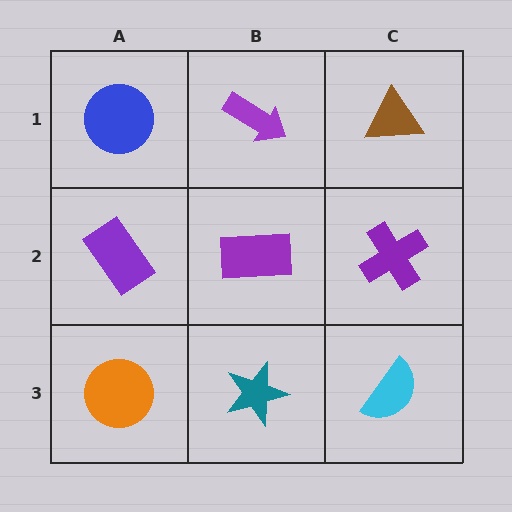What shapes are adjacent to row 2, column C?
A brown triangle (row 1, column C), a cyan semicircle (row 3, column C), a purple rectangle (row 2, column B).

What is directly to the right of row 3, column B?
A cyan semicircle.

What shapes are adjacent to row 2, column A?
A blue circle (row 1, column A), an orange circle (row 3, column A), a purple rectangle (row 2, column B).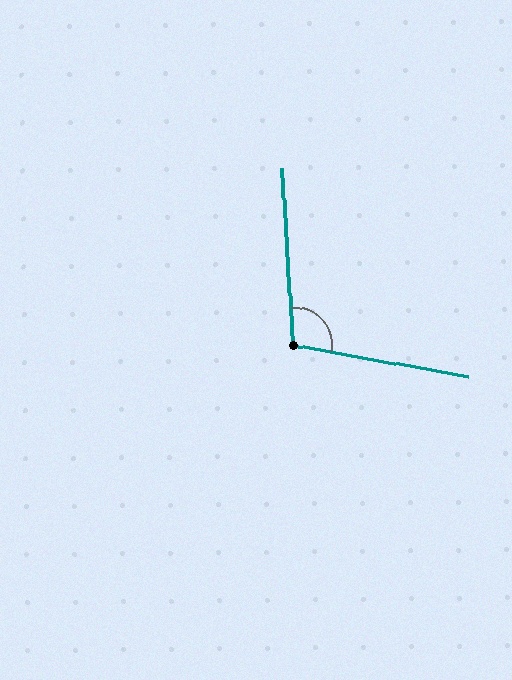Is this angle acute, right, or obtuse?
It is obtuse.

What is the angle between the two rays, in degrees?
Approximately 103 degrees.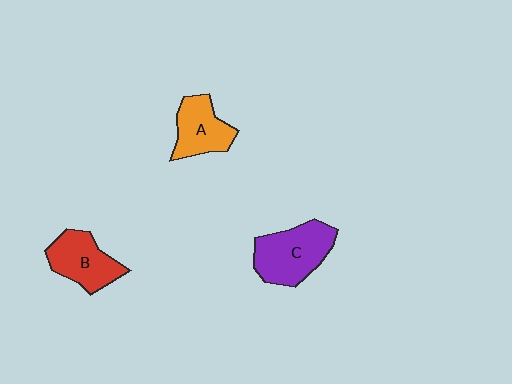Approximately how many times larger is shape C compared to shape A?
Approximately 1.4 times.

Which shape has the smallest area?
Shape A (orange).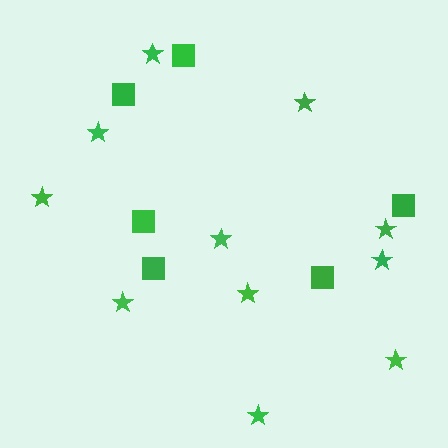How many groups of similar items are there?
There are 2 groups: one group of stars (11) and one group of squares (6).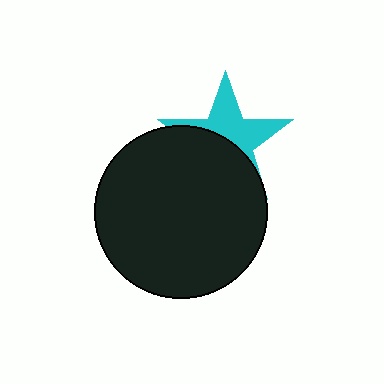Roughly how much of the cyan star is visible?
About half of it is visible (roughly 48%).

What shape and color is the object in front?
The object in front is a black circle.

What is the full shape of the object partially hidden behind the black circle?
The partially hidden object is a cyan star.